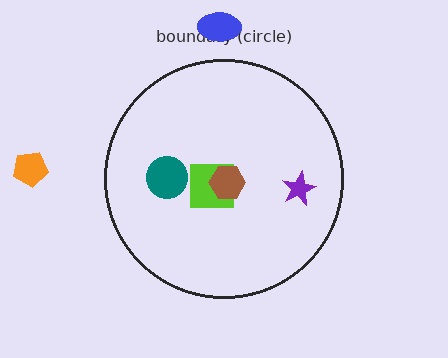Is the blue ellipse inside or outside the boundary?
Outside.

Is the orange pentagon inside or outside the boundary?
Outside.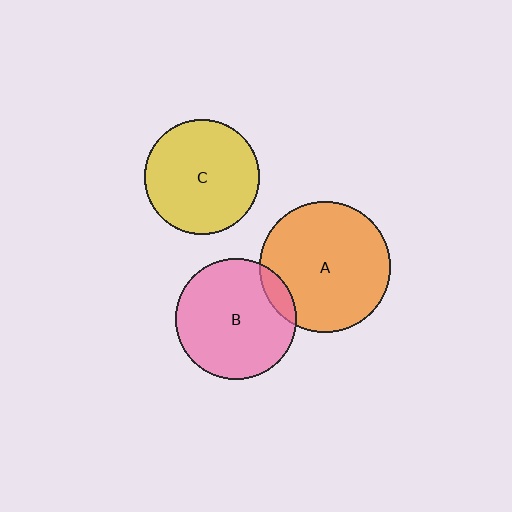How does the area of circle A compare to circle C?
Approximately 1.3 times.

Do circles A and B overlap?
Yes.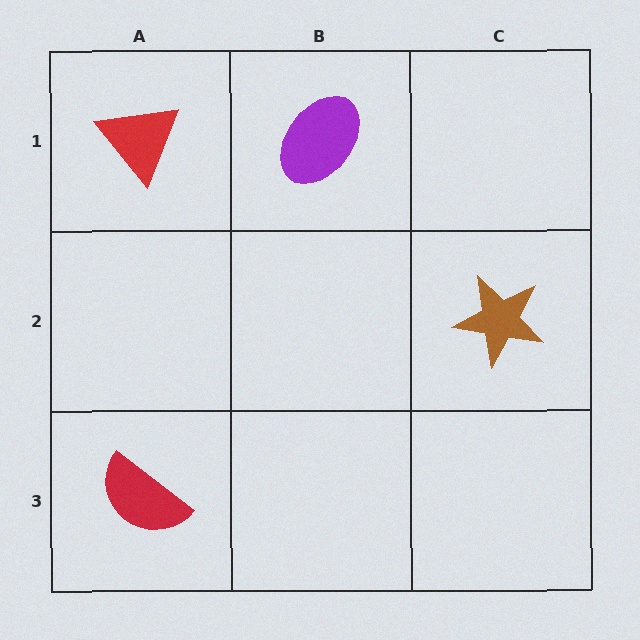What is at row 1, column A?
A red triangle.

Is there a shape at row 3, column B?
No, that cell is empty.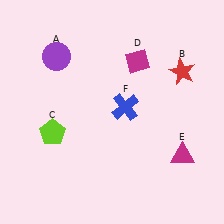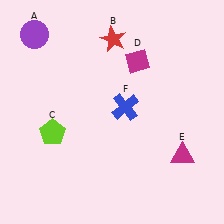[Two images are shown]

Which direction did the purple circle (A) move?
The purple circle (A) moved up.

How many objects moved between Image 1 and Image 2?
2 objects moved between the two images.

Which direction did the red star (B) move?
The red star (B) moved left.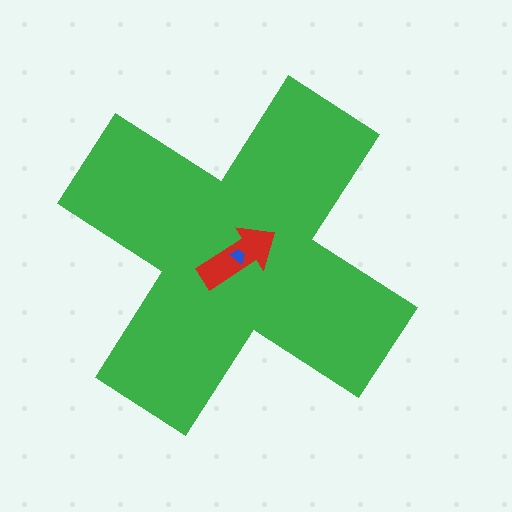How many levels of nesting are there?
3.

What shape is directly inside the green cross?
The red arrow.